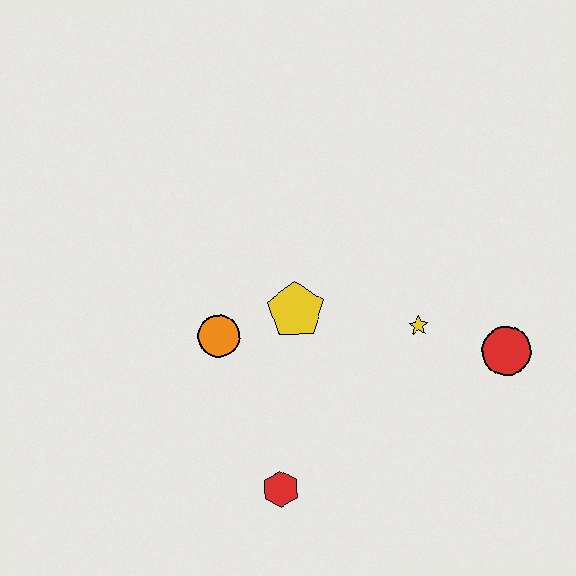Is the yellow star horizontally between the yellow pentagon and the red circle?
Yes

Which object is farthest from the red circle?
The orange circle is farthest from the red circle.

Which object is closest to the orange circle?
The yellow pentagon is closest to the orange circle.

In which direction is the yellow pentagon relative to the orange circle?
The yellow pentagon is to the right of the orange circle.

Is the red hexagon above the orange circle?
No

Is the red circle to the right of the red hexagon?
Yes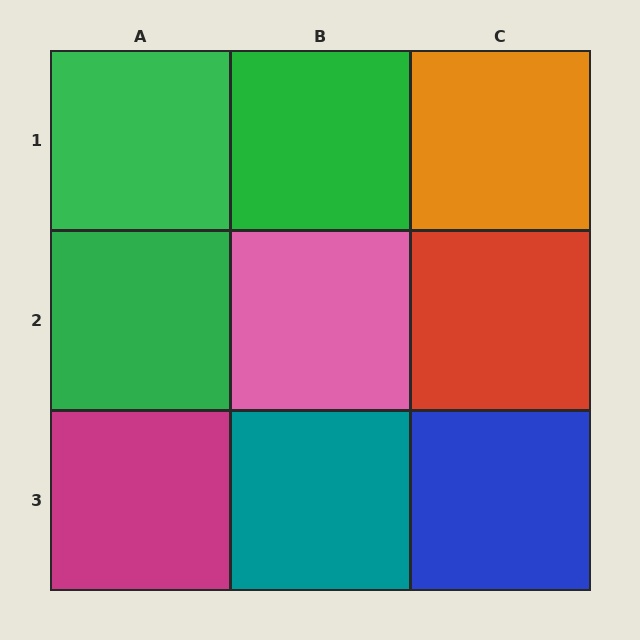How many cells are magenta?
1 cell is magenta.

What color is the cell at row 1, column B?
Green.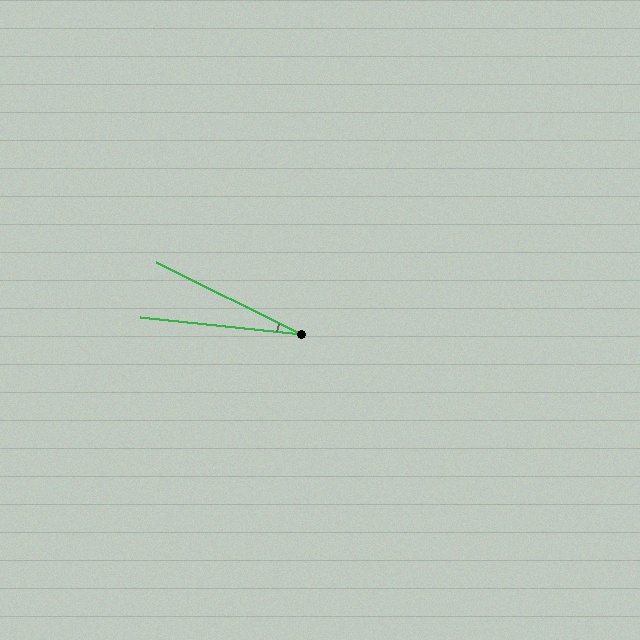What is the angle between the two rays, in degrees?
Approximately 20 degrees.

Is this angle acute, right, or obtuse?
It is acute.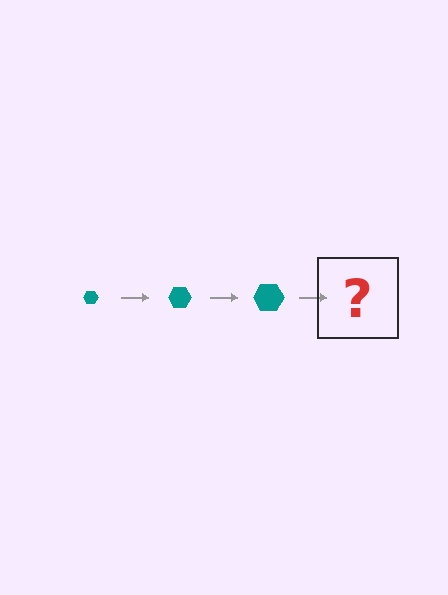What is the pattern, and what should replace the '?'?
The pattern is that the hexagon gets progressively larger each step. The '?' should be a teal hexagon, larger than the previous one.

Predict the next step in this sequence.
The next step is a teal hexagon, larger than the previous one.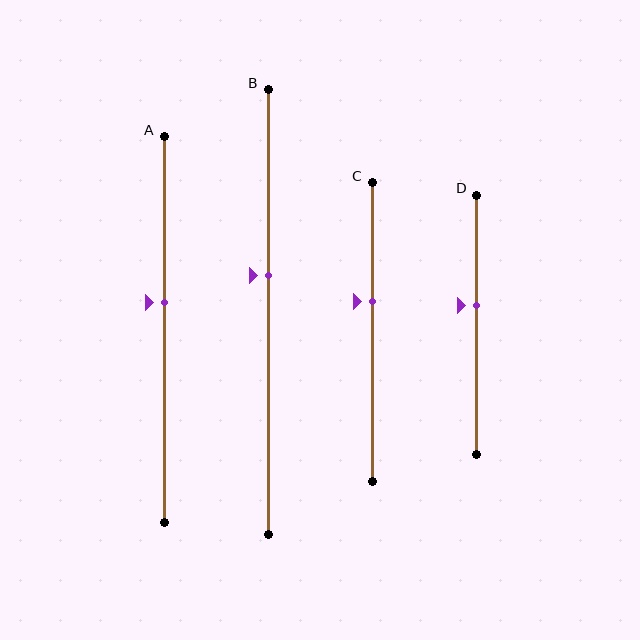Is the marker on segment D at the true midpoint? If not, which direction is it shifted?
No, the marker on segment D is shifted upward by about 7% of the segment length.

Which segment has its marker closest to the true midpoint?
Segment A has its marker closest to the true midpoint.